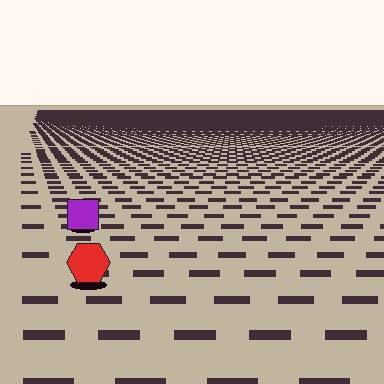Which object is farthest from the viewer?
The purple square is farthest from the viewer. It appears smaller and the ground texture around it is denser.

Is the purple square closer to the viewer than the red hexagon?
No. The red hexagon is closer — you can tell from the texture gradient: the ground texture is coarser near it.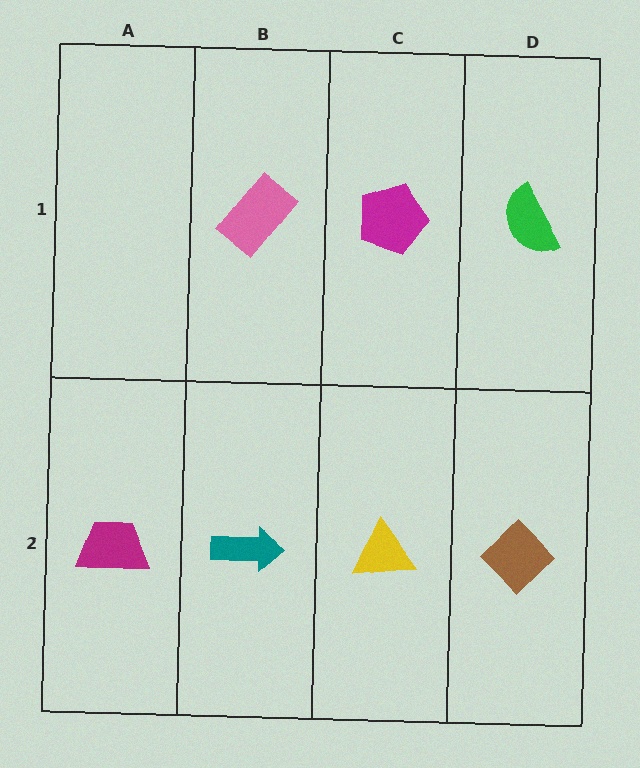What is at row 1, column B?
A pink rectangle.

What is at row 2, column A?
A magenta trapezoid.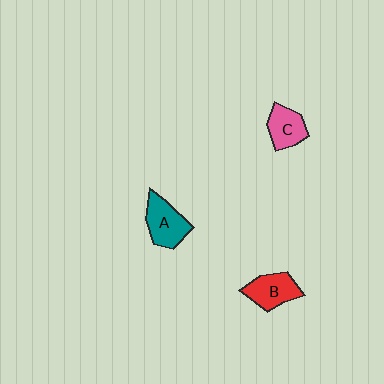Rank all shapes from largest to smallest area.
From largest to smallest: A (teal), B (red), C (pink).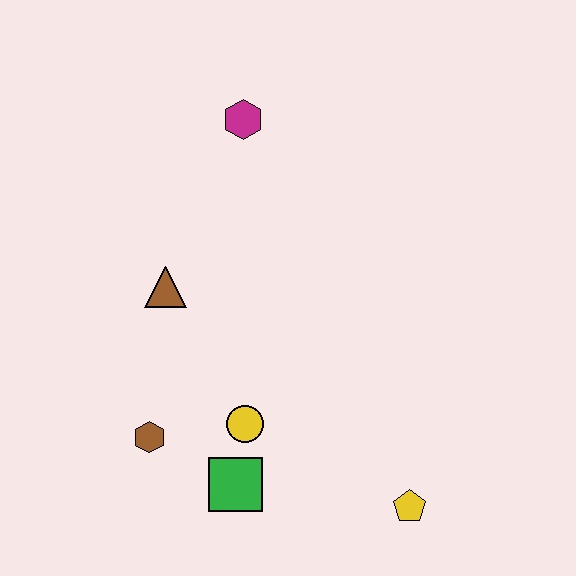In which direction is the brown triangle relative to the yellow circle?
The brown triangle is above the yellow circle.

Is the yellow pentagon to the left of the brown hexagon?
No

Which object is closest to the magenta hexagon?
The brown triangle is closest to the magenta hexagon.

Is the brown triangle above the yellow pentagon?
Yes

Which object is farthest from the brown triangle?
The yellow pentagon is farthest from the brown triangle.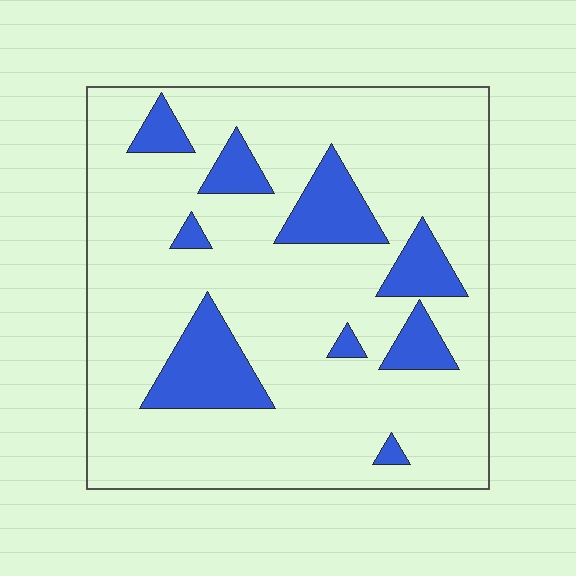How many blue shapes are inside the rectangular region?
9.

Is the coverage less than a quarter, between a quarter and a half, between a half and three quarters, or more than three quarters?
Less than a quarter.